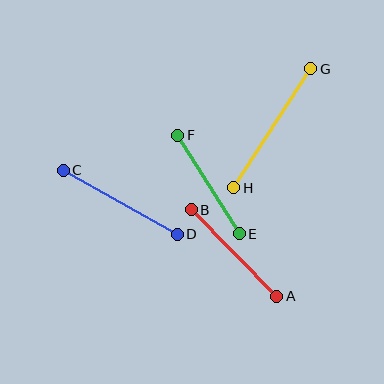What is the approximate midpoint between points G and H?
The midpoint is at approximately (272, 128) pixels.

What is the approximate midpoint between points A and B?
The midpoint is at approximately (234, 253) pixels.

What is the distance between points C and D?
The distance is approximately 130 pixels.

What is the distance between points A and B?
The distance is approximately 122 pixels.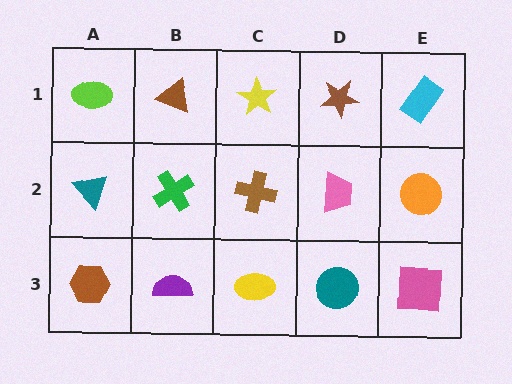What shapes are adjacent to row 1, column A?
A teal triangle (row 2, column A), a brown triangle (row 1, column B).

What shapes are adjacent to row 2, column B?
A brown triangle (row 1, column B), a purple semicircle (row 3, column B), a teal triangle (row 2, column A), a brown cross (row 2, column C).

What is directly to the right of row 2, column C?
A pink trapezoid.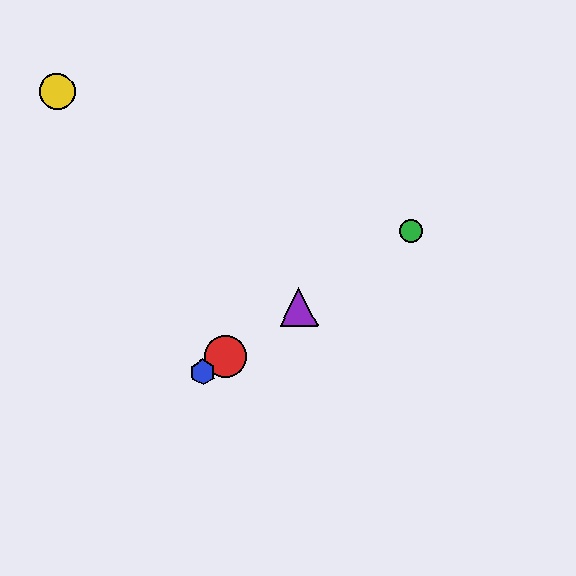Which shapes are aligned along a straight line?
The red circle, the blue hexagon, the green circle, the purple triangle are aligned along a straight line.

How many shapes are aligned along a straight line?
4 shapes (the red circle, the blue hexagon, the green circle, the purple triangle) are aligned along a straight line.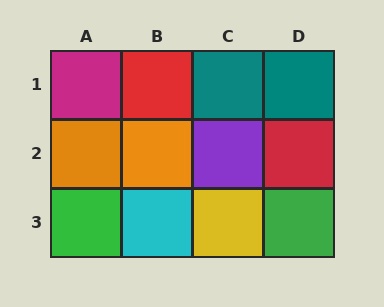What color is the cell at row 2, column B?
Orange.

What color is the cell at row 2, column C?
Purple.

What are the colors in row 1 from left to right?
Magenta, red, teal, teal.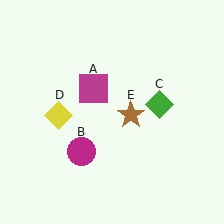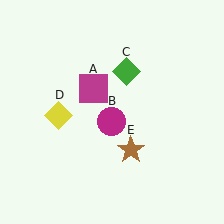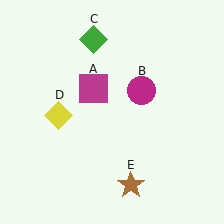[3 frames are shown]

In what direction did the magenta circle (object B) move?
The magenta circle (object B) moved up and to the right.